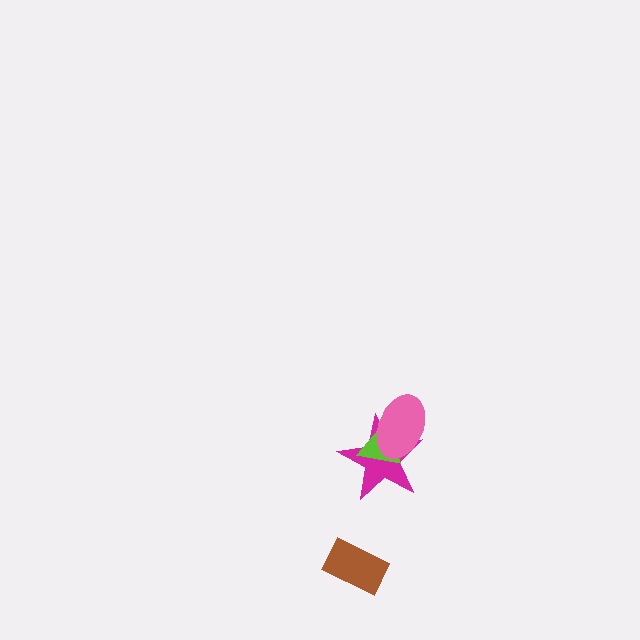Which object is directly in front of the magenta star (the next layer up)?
The lime triangle is directly in front of the magenta star.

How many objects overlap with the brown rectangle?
0 objects overlap with the brown rectangle.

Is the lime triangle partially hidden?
Yes, it is partially covered by another shape.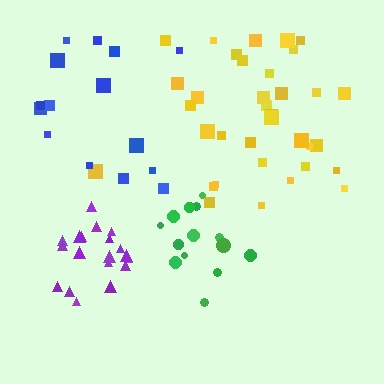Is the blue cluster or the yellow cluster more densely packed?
Yellow.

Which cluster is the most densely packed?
Purple.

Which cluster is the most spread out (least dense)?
Blue.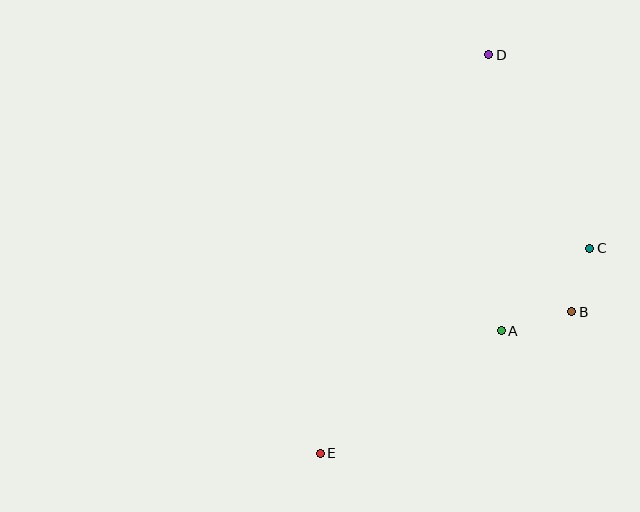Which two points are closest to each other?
Points B and C are closest to each other.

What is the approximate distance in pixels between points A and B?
The distance between A and B is approximately 73 pixels.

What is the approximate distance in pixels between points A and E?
The distance between A and E is approximately 218 pixels.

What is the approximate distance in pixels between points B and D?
The distance between B and D is approximately 270 pixels.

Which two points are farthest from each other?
Points D and E are farthest from each other.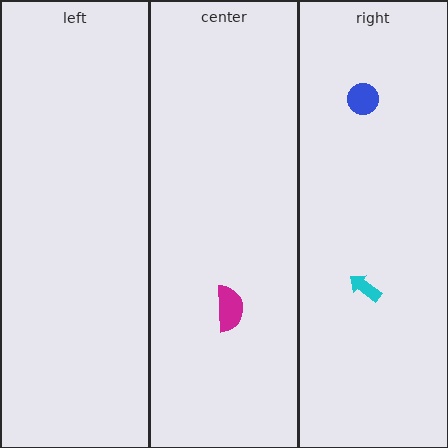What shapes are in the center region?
The magenta semicircle.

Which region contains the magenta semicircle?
The center region.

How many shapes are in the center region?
1.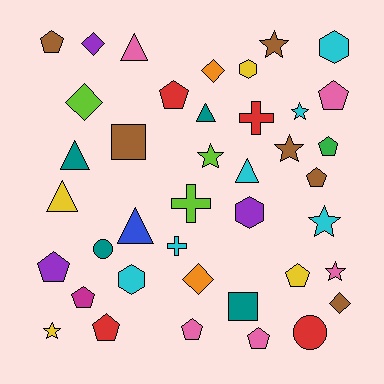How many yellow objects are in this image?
There are 4 yellow objects.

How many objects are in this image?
There are 40 objects.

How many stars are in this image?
There are 7 stars.